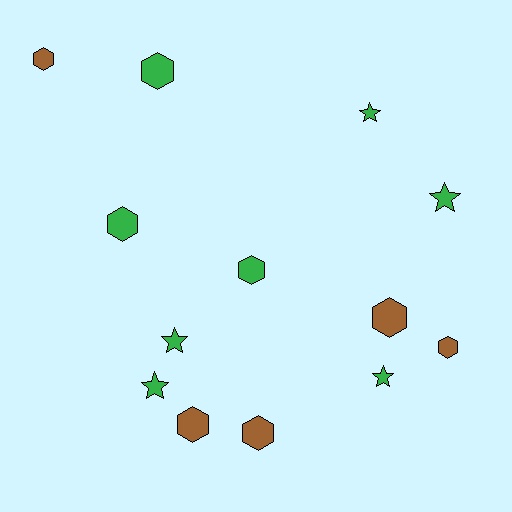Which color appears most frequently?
Green, with 8 objects.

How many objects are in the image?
There are 13 objects.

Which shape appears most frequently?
Hexagon, with 8 objects.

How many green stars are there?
There are 5 green stars.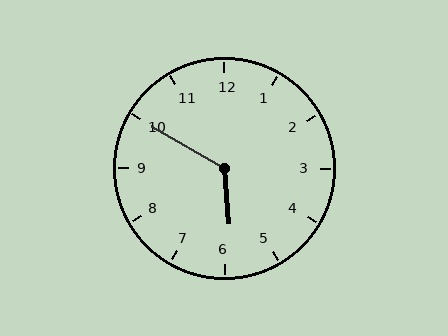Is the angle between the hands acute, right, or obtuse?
It is obtuse.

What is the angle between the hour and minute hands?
Approximately 125 degrees.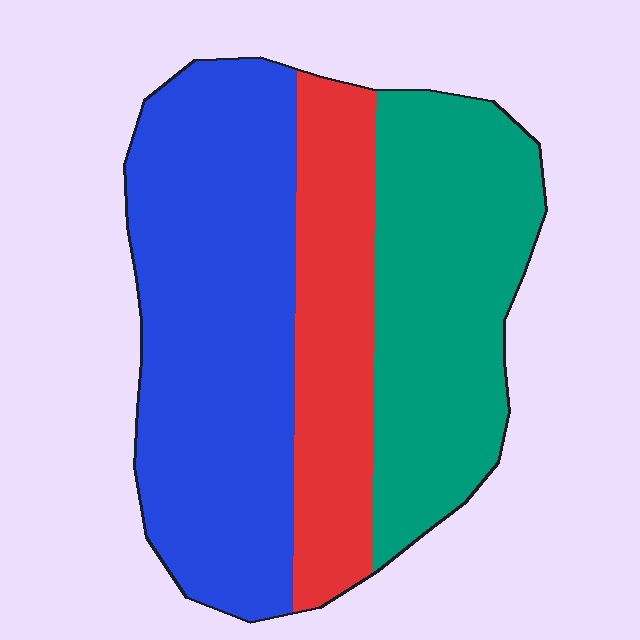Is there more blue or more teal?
Blue.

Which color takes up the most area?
Blue, at roughly 45%.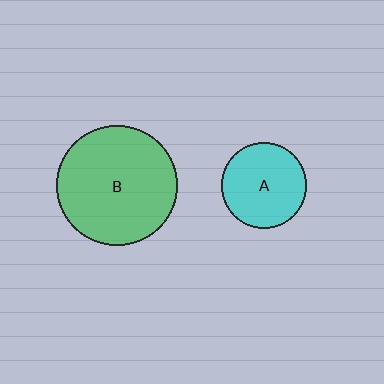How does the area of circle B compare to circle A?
Approximately 2.0 times.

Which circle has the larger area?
Circle B (green).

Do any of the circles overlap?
No, none of the circles overlap.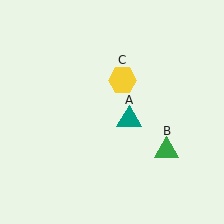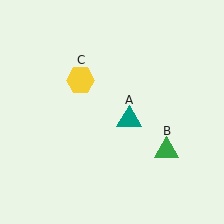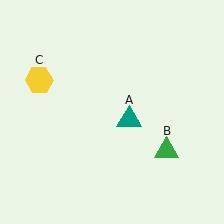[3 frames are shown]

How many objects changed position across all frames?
1 object changed position: yellow hexagon (object C).